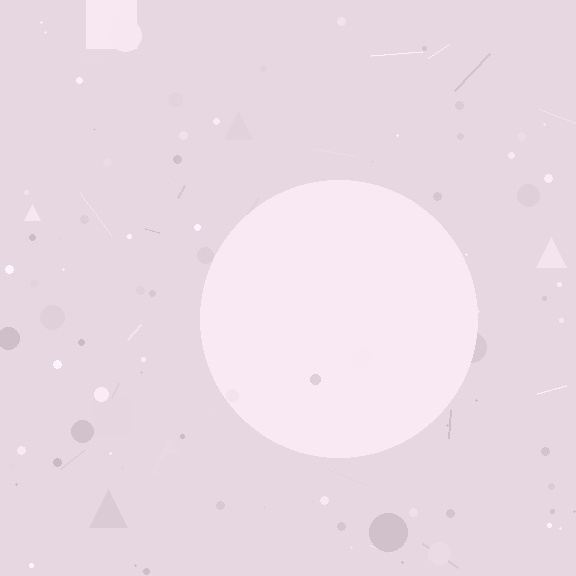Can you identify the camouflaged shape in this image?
The camouflaged shape is a circle.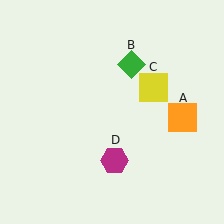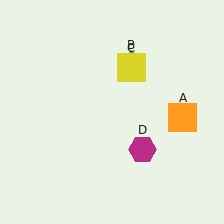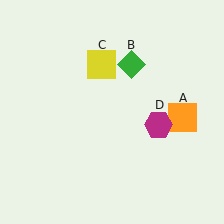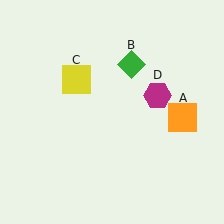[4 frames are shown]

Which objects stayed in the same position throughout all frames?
Orange square (object A) and green diamond (object B) remained stationary.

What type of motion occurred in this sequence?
The yellow square (object C), magenta hexagon (object D) rotated counterclockwise around the center of the scene.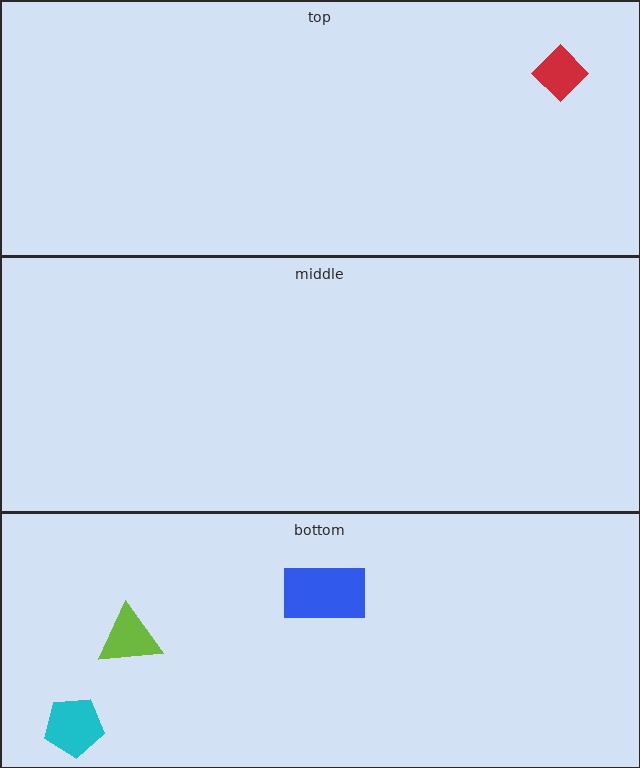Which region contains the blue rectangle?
The bottom region.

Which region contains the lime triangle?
The bottom region.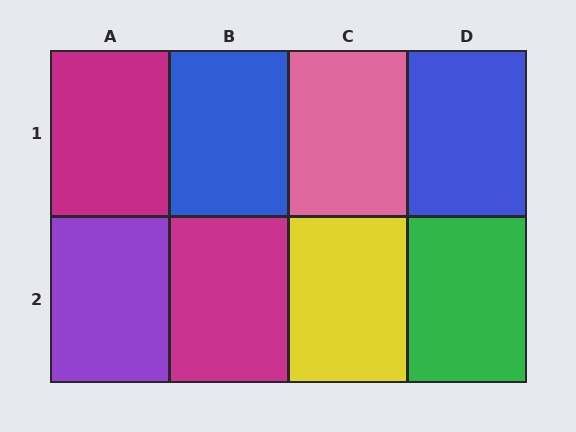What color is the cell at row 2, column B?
Magenta.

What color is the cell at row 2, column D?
Green.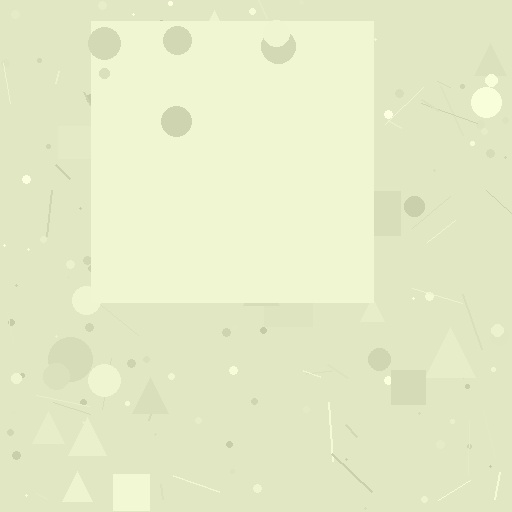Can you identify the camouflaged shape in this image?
The camouflaged shape is a square.